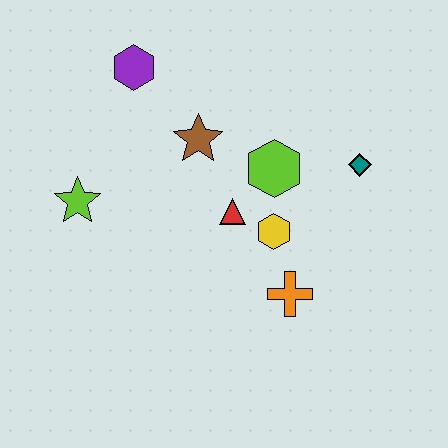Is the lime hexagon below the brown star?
Yes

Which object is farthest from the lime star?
The teal diamond is farthest from the lime star.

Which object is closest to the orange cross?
The yellow hexagon is closest to the orange cross.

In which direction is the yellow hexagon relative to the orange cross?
The yellow hexagon is above the orange cross.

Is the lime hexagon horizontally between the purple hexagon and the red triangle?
No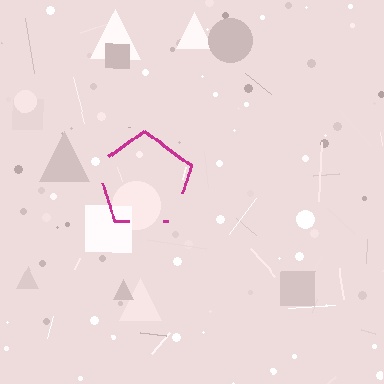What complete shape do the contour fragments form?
The contour fragments form a pentagon.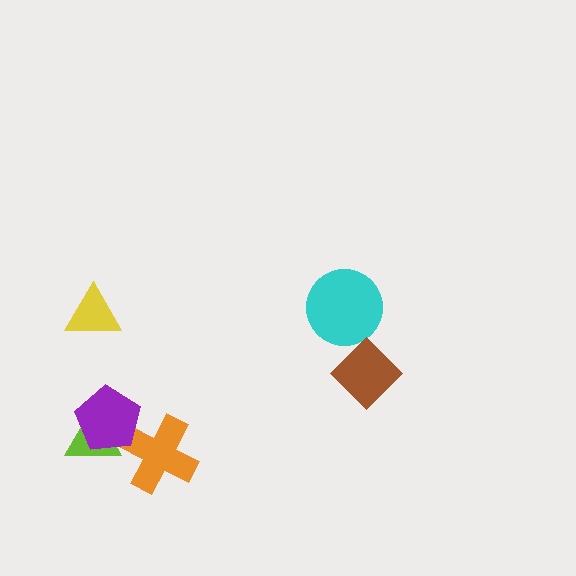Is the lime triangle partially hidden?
Yes, it is partially covered by another shape.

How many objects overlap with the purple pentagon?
2 objects overlap with the purple pentagon.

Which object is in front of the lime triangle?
The purple pentagon is in front of the lime triangle.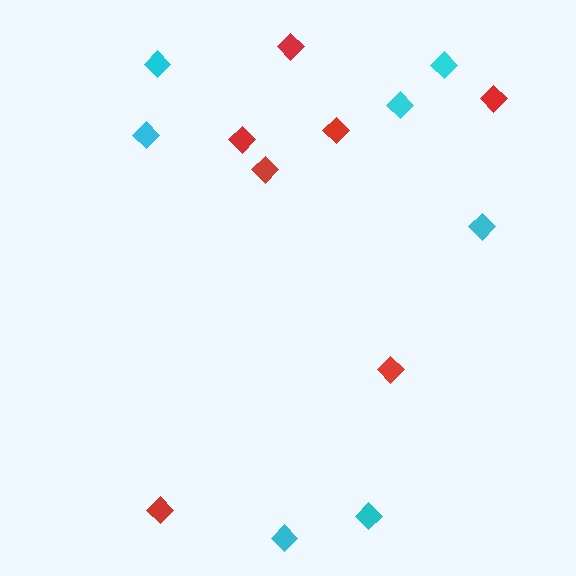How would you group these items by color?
There are 2 groups: one group of red diamonds (7) and one group of cyan diamonds (7).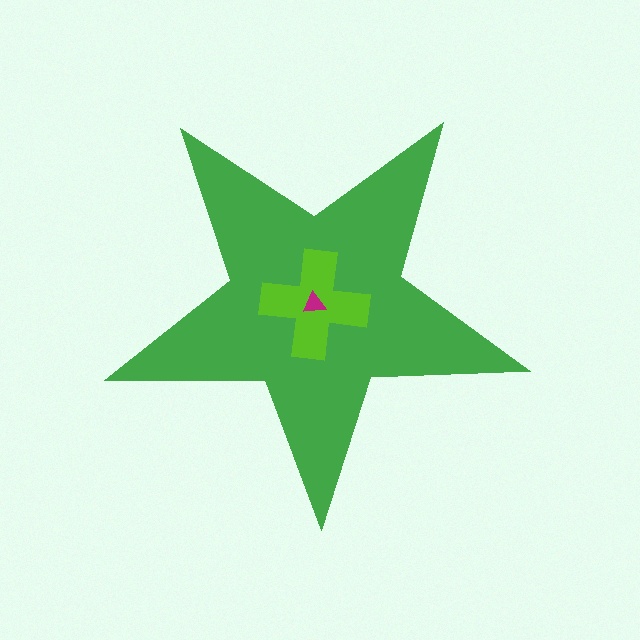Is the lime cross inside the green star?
Yes.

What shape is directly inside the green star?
The lime cross.